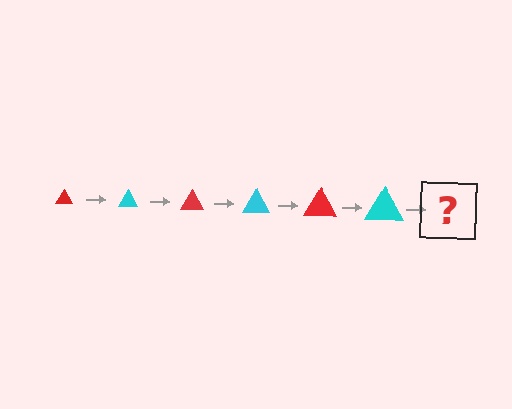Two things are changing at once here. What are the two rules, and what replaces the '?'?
The two rules are that the triangle grows larger each step and the color cycles through red and cyan. The '?' should be a red triangle, larger than the previous one.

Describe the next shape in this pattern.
It should be a red triangle, larger than the previous one.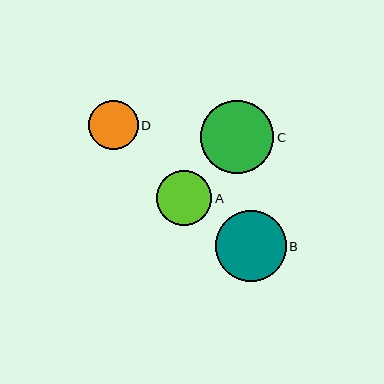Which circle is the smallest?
Circle D is the smallest with a size of approximately 49 pixels.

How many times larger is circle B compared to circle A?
Circle B is approximately 1.3 times the size of circle A.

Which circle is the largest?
Circle C is the largest with a size of approximately 73 pixels.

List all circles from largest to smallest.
From largest to smallest: C, B, A, D.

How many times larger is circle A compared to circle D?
Circle A is approximately 1.1 times the size of circle D.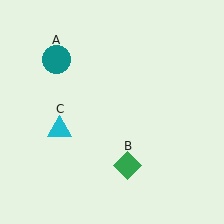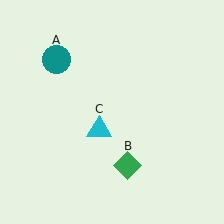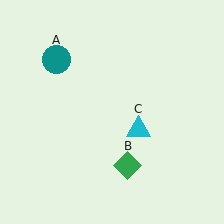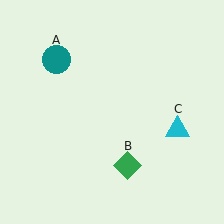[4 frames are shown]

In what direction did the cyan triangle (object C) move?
The cyan triangle (object C) moved right.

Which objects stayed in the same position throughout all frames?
Teal circle (object A) and green diamond (object B) remained stationary.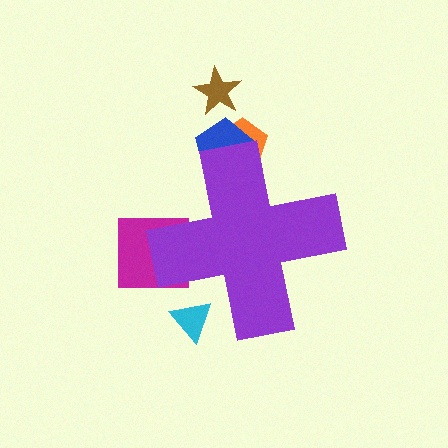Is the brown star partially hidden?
No, the brown star is fully visible.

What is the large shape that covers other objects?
A purple cross.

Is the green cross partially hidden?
Yes, the green cross is partially hidden behind the purple cross.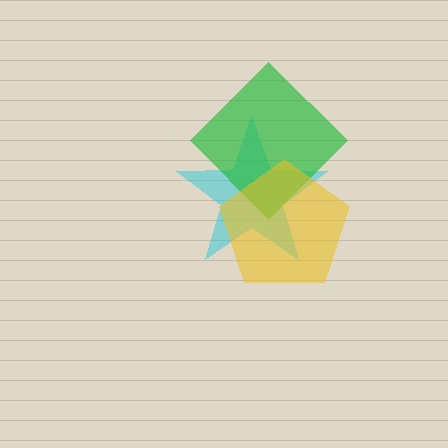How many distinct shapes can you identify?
There are 3 distinct shapes: a cyan star, a green diamond, a yellow pentagon.